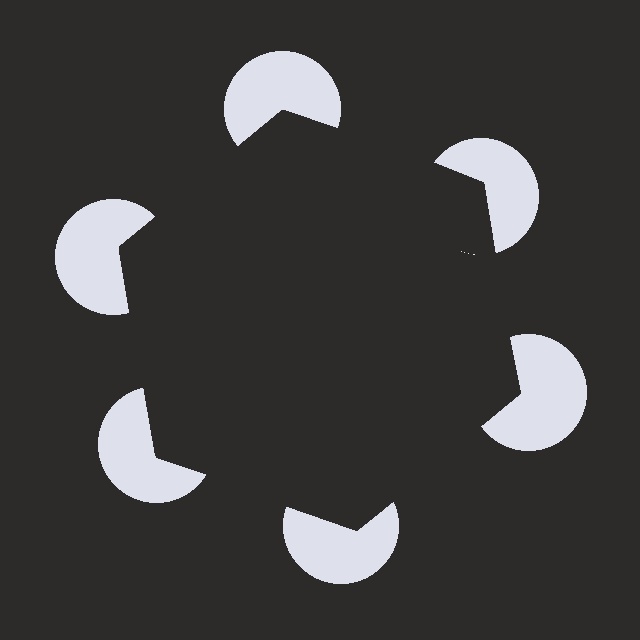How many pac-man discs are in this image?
There are 6 — one at each vertex of the illusory hexagon.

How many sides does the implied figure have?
6 sides.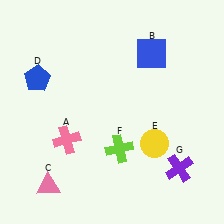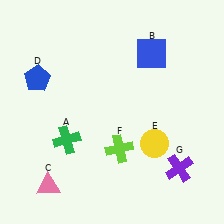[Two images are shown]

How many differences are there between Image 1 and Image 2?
There is 1 difference between the two images.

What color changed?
The cross (A) changed from pink in Image 1 to green in Image 2.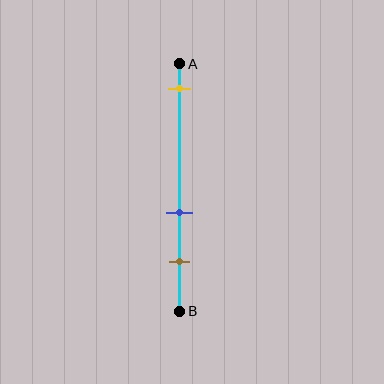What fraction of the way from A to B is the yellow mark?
The yellow mark is approximately 10% (0.1) of the way from A to B.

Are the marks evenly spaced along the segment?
No, the marks are not evenly spaced.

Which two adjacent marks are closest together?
The blue and brown marks are the closest adjacent pair.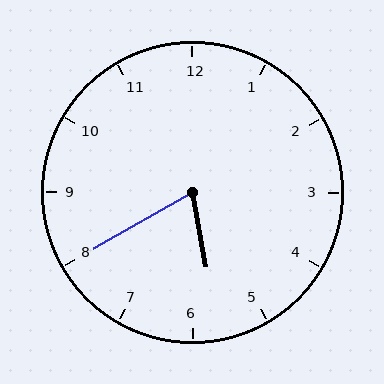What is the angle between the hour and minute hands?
Approximately 70 degrees.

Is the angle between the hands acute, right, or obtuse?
It is acute.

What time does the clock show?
5:40.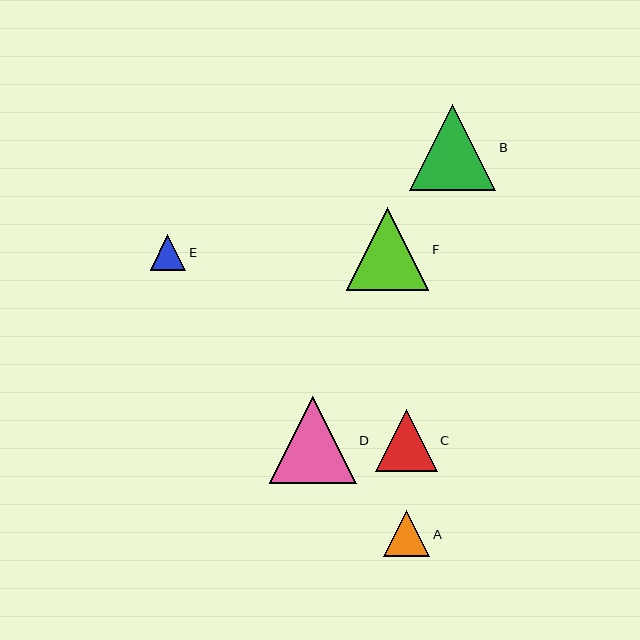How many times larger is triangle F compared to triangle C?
Triangle F is approximately 1.3 times the size of triangle C.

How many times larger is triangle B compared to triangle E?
Triangle B is approximately 2.4 times the size of triangle E.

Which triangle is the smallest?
Triangle E is the smallest with a size of approximately 36 pixels.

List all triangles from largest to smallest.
From largest to smallest: D, B, F, C, A, E.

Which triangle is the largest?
Triangle D is the largest with a size of approximately 87 pixels.